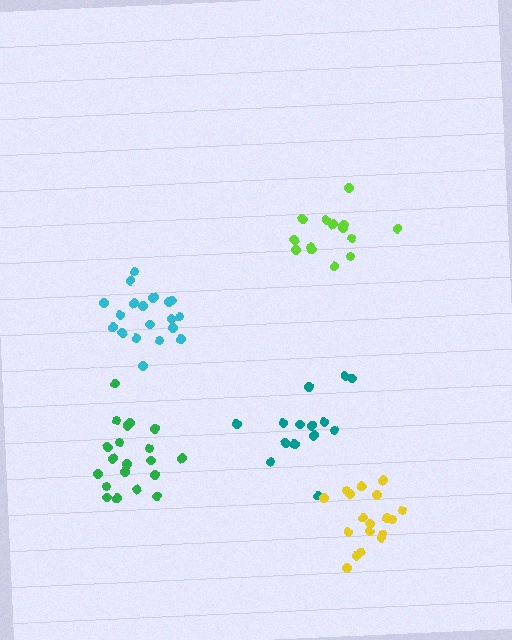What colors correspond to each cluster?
The clusters are colored: lime, green, teal, yellow, cyan.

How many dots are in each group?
Group 1: 15 dots, Group 2: 20 dots, Group 3: 14 dots, Group 4: 19 dots, Group 5: 20 dots (88 total).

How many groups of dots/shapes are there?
There are 5 groups.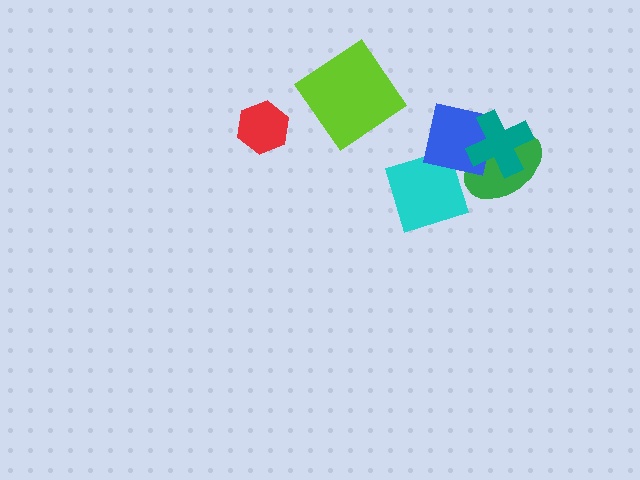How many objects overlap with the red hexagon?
0 objects overlap with the red hexagon.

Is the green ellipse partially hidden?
Yes, it is partially covered by another shape.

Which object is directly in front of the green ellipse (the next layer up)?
The blue square is directly in front of the green ellipse.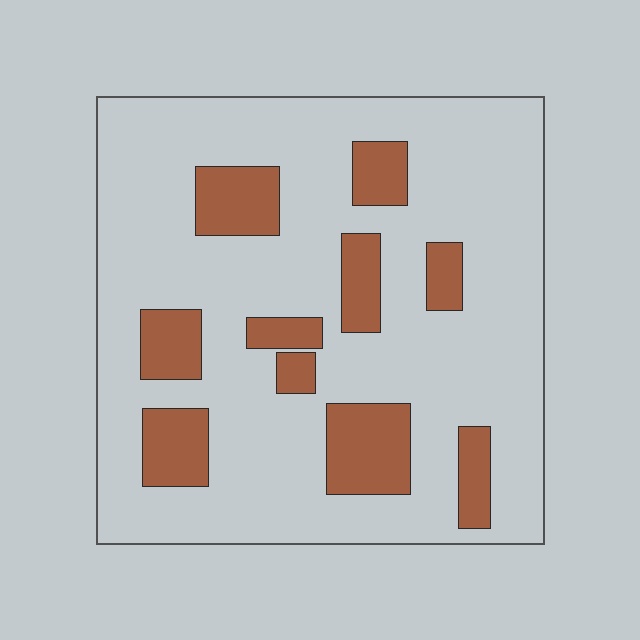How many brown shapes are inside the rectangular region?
10.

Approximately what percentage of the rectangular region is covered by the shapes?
Approximately 20%.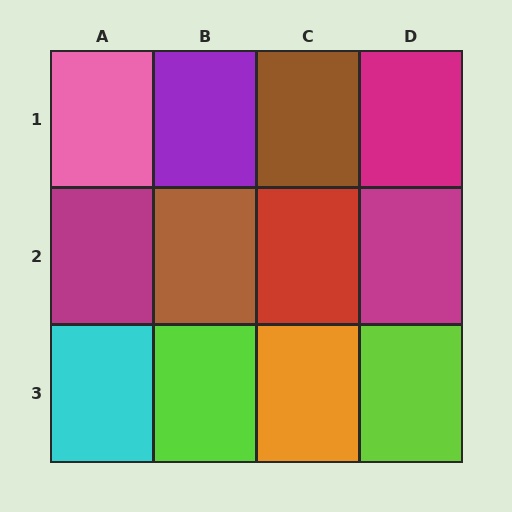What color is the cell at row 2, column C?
Red.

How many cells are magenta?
3 cells are magenta.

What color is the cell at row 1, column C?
Brown.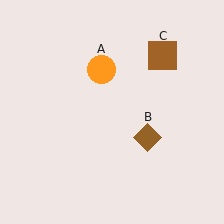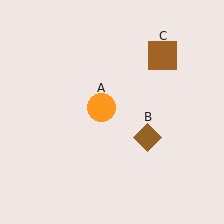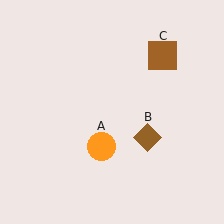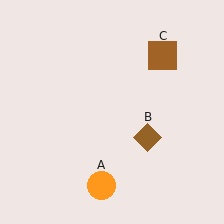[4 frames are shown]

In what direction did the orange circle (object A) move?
The orange circle (object A) moved down.